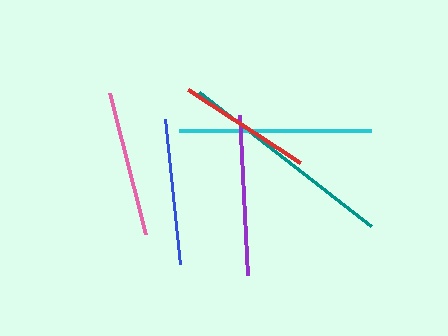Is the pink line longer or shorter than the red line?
The pink line is longer than the red line.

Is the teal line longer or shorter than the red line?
The teal line is longer than the red line.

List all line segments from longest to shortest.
From longest to shortest: teal, cyan, purple, pink, blue, red.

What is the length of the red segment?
The red segment is approximately 133 pixels long.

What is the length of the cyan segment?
The cyan segment is approximately 191 pixels long.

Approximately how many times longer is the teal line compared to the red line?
The teal line is approximately 1.6 times the length of the red line.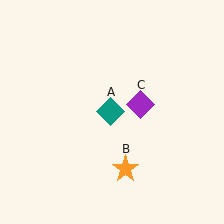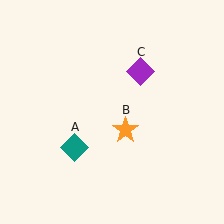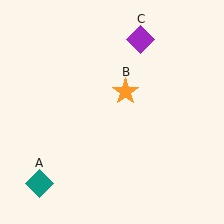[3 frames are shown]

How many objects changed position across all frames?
3 objects changed position: teal diamond (object A), orange star (object B), purple diamond (object C).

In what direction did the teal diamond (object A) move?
The teal diamond (object A) moved down and to the left.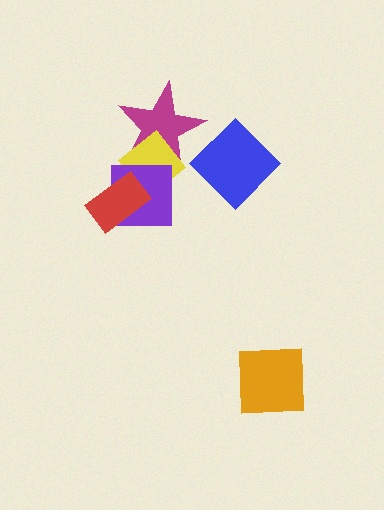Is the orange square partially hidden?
No, no other shape covers it.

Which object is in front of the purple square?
The red rectangle is in front of the purple square.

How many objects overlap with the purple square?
2 objects overlap with the purple square.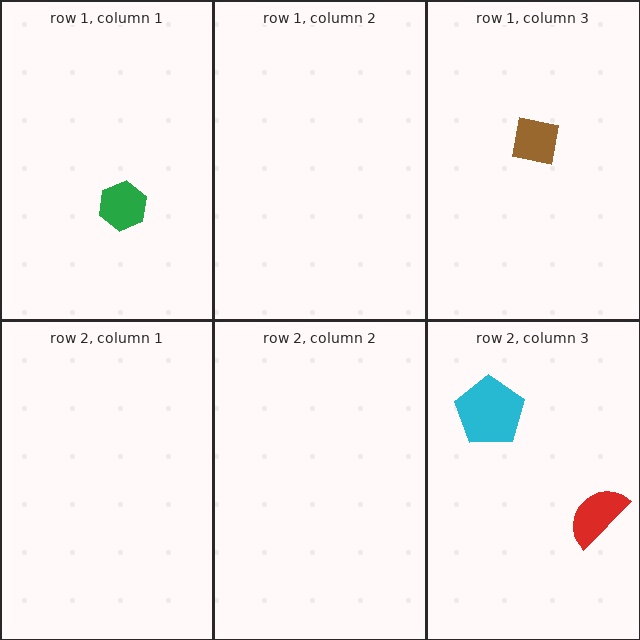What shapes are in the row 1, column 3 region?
The brown square.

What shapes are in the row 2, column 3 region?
The red semicircle, the cyan pentagon.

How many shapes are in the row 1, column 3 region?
1.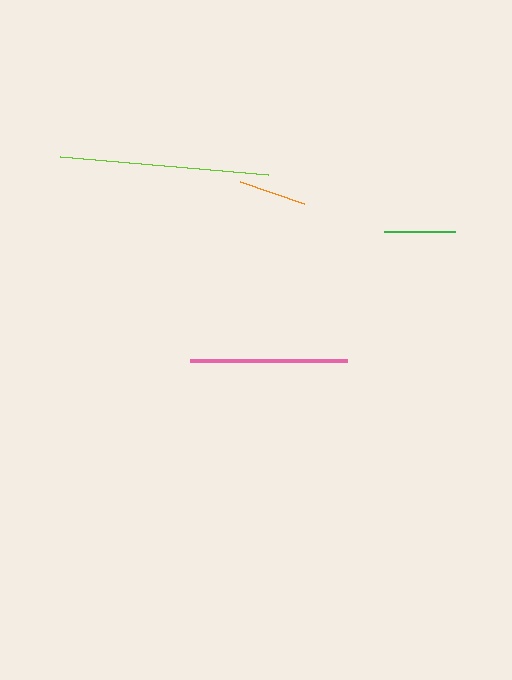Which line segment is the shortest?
The orange line is the shortest at approximately 68 pixels.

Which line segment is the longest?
The lime line is the longest at approximately 208 pixels.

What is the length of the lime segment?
The lime segment is approximately 208 pixels long.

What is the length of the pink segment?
The pink segment is approximately 157 pixels long.